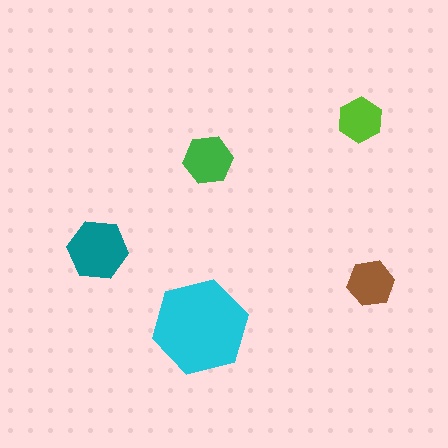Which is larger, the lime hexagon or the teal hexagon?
The teal one.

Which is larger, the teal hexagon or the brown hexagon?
The teal one.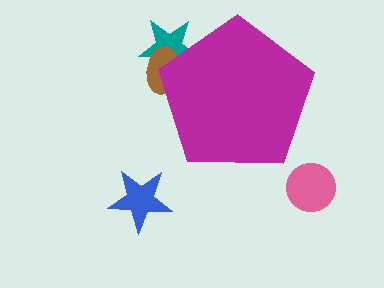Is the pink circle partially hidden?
No, the pink circle is fully visible.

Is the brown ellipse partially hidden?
Yes, the brown ellipse is partially hidden behind the magenta pentagon.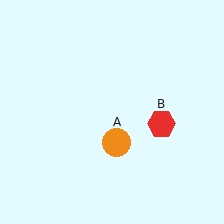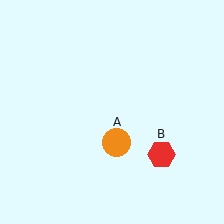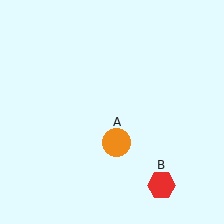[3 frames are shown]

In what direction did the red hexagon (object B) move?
The red hexagon (object B) moved down.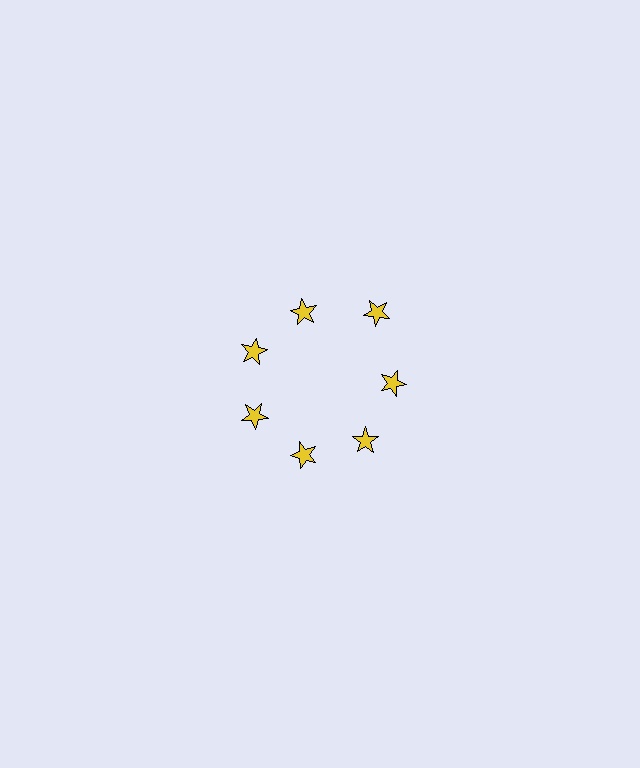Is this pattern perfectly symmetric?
No. The 7 yellow stars are arranged in a ring, but one element near the 1 o'clock position is pushed outward from the center, breaking the 7-fold rotational symmetry.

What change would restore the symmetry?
The symmetry would be restored by moving it inward, back onto the ring so that all 7 stars sit at equal angles and equal distance from the center.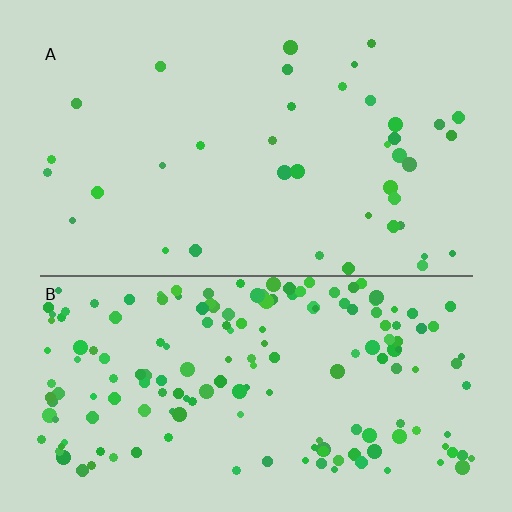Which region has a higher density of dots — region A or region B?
B (the bottom).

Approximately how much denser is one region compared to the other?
Approximately 4.5× — region B over region A.